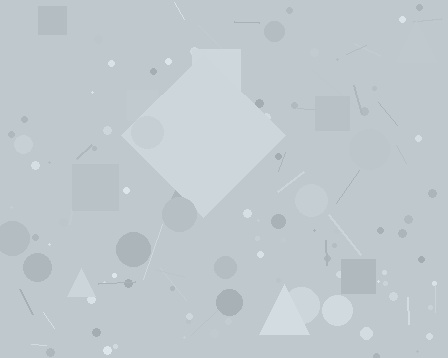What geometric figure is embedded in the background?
A diamond is embedded in the background.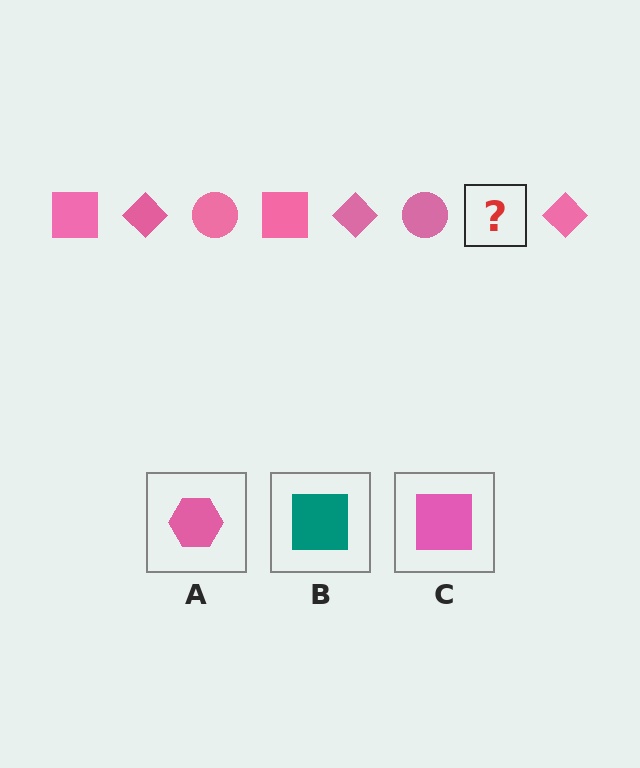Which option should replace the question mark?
Option C.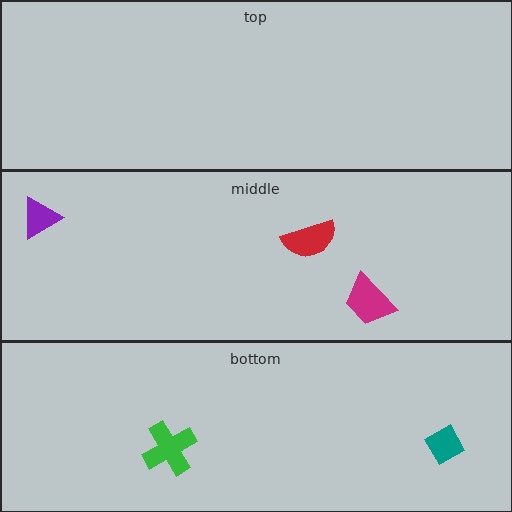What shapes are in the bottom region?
The green cross, the teal diamond.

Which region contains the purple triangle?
The middle region.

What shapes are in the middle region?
The magenta trapezoid, the purple triangle, the red semicircle.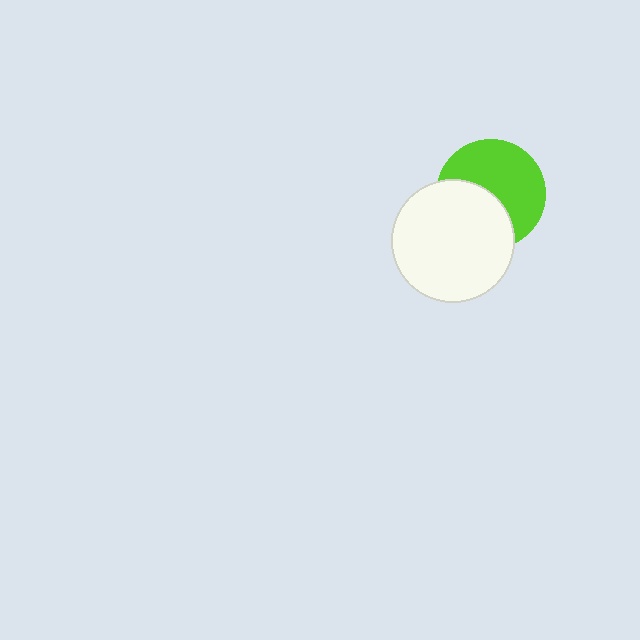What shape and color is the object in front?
The object in front is a white circle.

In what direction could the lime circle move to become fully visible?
The lime circle could move toward the upper-right. That would shift it out from behind the white circle entirely.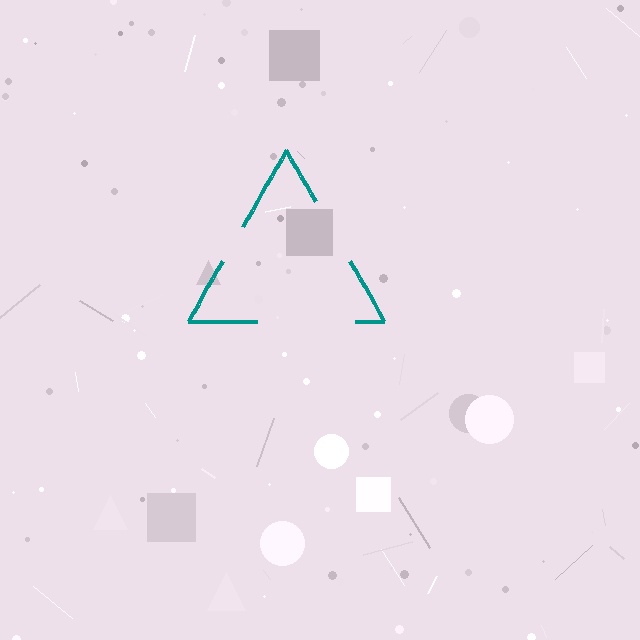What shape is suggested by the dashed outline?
The dashed outline suggests a triangle.